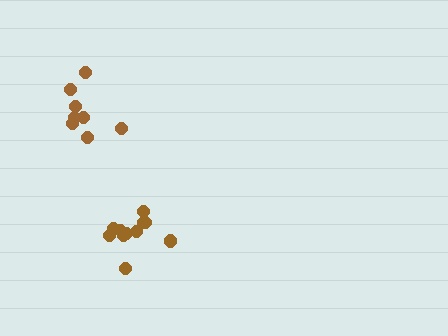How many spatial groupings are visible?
There are 2 spatial groupings.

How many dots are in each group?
Group 1: 11 dots, Group 2: 8 dots (19 total).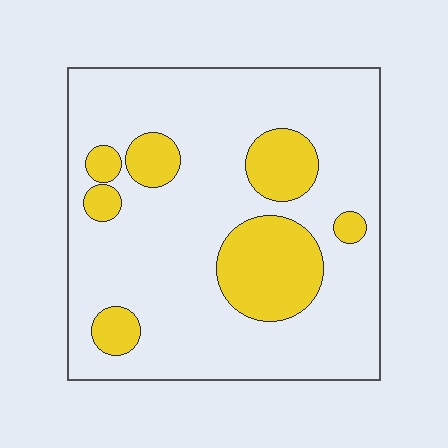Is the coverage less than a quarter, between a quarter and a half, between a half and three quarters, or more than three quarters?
Less than a quarter.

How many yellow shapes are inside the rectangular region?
7.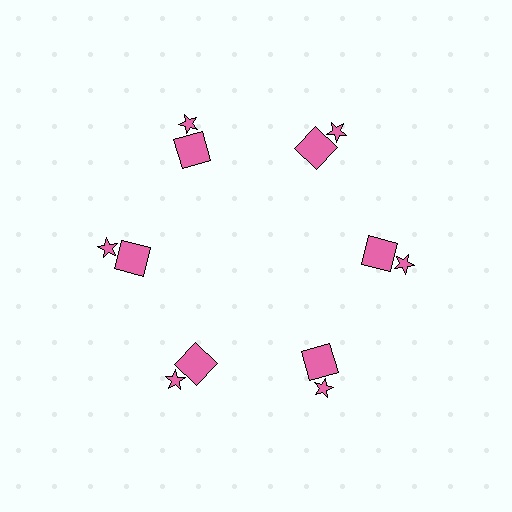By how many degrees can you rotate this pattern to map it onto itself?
The pattern maps onto itself every 60 degrees of rotation.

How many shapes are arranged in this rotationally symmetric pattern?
There are 12 shapes, arranged in 6 groups of 2.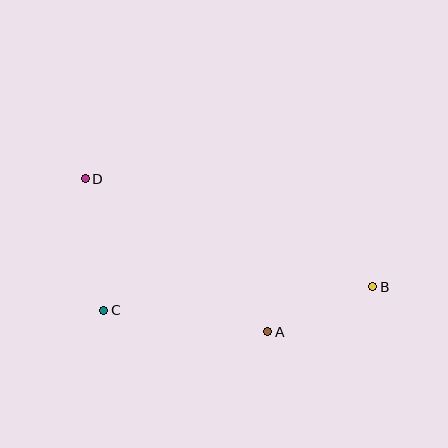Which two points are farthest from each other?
Points B and D are farthest from each other.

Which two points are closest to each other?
Points A and B are closest to each other.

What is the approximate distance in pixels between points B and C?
The distance between B and C is approximately 270 pixels.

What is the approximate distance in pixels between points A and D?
The distance between A and D is approximately 238 pixels.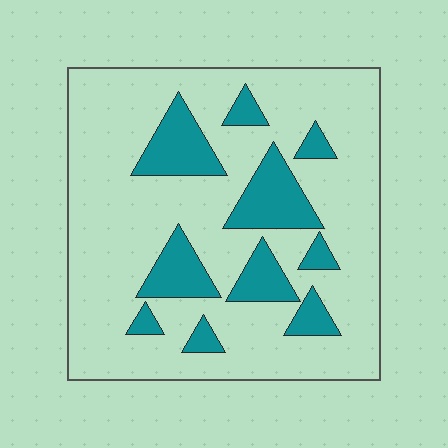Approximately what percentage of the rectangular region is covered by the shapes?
Approximately 20%.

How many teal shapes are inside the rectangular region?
10.